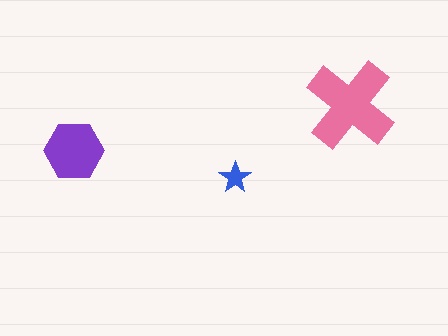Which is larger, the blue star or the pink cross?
The pink cross.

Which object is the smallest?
The blue star.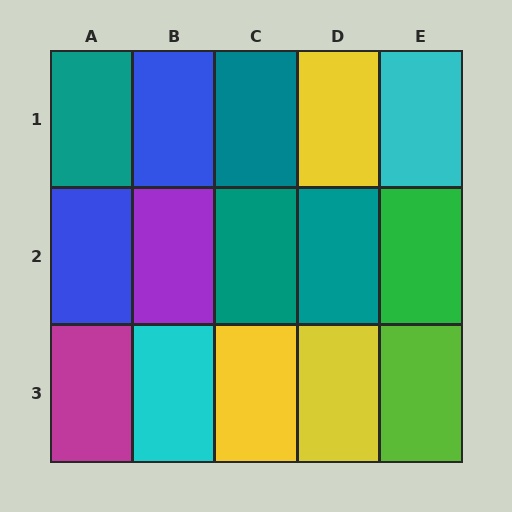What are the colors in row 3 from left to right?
Magenta, cyan, yellow, yellow, lime.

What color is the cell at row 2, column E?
Green.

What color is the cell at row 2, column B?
Purple.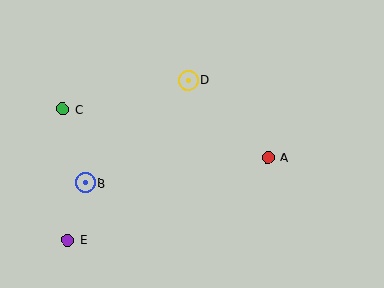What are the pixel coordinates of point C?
Point C is at (62, 109).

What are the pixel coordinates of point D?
Point D is at (188, 80).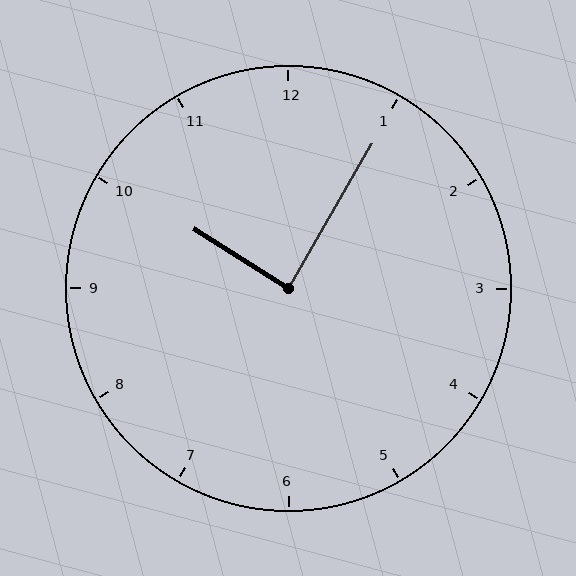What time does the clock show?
10:05.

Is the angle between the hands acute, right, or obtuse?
It is right.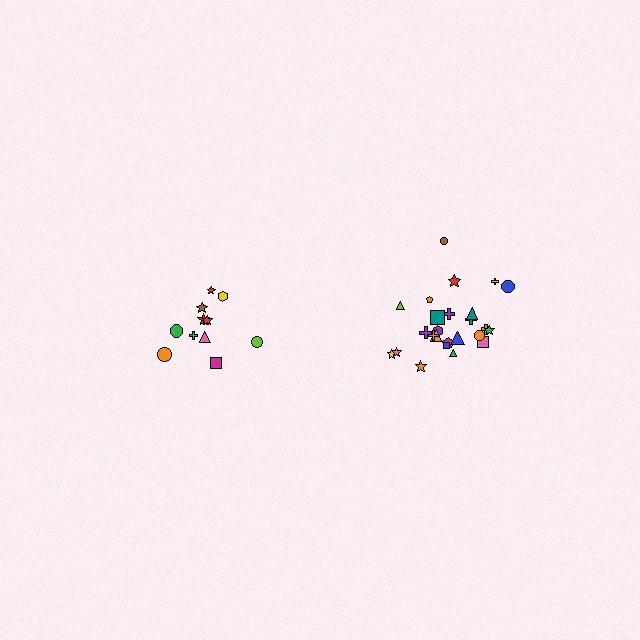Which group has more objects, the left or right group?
The right group.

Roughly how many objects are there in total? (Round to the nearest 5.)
Roughly 35 objects in total.